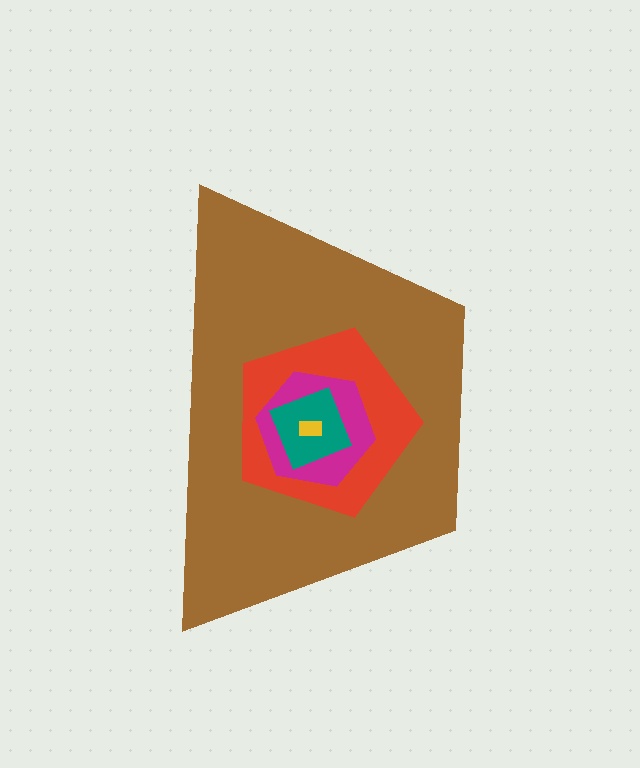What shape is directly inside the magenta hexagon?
The teal diamond.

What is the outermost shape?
The brown trapezoid.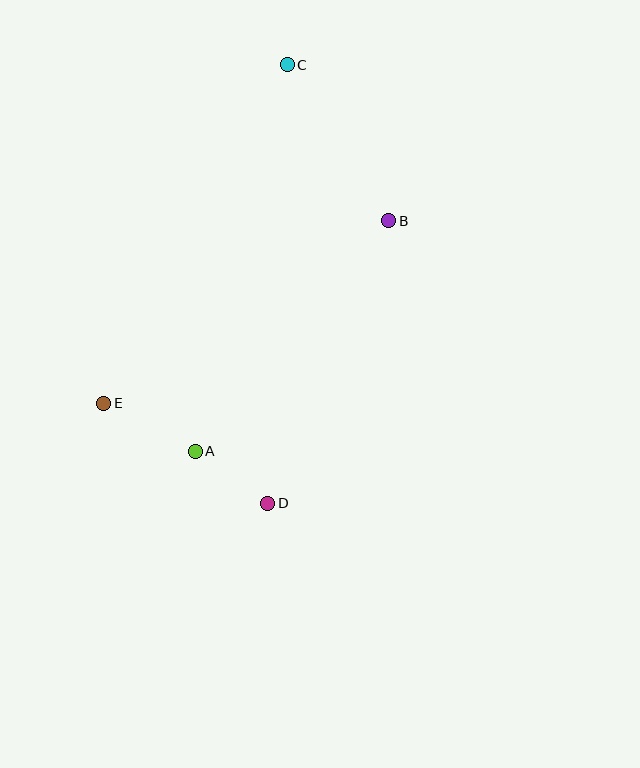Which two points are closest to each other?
Points A and D are closest to each other.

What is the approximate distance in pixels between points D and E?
The distance between D and E is approximately 192 pixels.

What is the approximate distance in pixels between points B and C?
The distance between B and C is approximately 186 pixels.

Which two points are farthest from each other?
Points C and D are farthest from each other.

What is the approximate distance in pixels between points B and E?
The distance between B and E is approximately 339 pixels.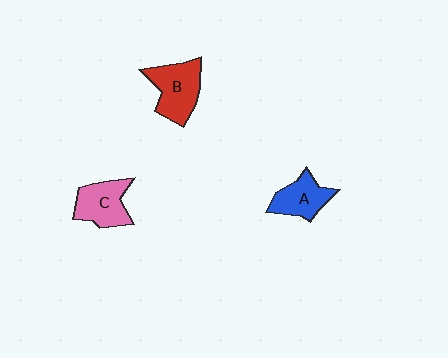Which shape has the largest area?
Shape B (red).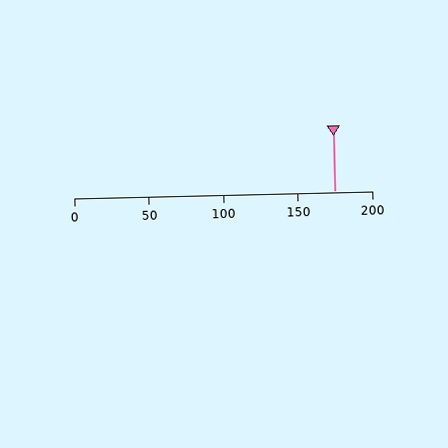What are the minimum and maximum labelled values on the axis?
The axis runs from 0 to 200.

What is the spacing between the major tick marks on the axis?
The major ticks are spaced 50 apart.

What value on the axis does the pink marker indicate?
The marker indicates approximately 175.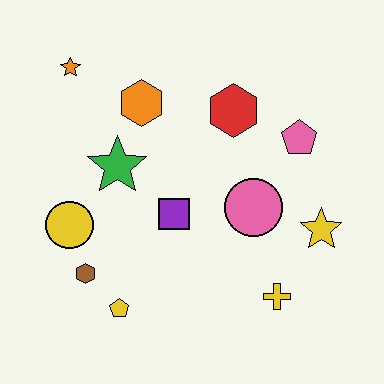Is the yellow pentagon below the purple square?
Yes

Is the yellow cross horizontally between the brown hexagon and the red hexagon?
No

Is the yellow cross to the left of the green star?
No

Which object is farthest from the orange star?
The yellow cross is farthest from the orange star.